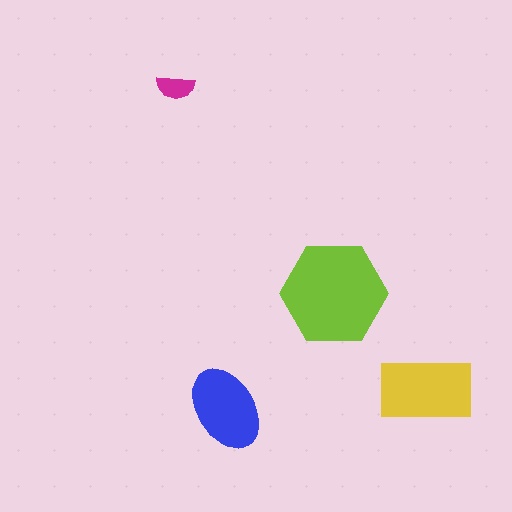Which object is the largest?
The lime hexagon.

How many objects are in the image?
There are 4 objects in the image.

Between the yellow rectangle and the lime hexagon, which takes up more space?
The lime hexagon.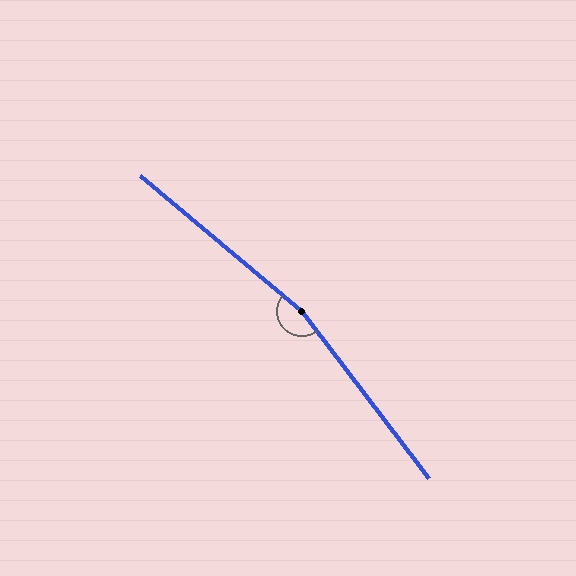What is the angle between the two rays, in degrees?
Approximately 167 degrees.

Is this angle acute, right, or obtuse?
It is obtuse.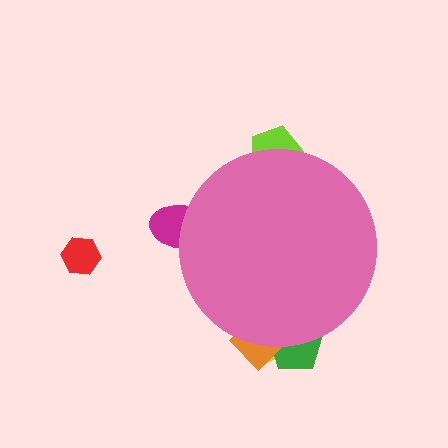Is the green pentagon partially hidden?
Yes, the green pentagon is partially hidden behind the pink circle.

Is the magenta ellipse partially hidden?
Yes, the magenta ellipse is partially hidden behind the pink circle.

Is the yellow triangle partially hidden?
Yes, the yellow triangle is partially hidden behind the pink circle.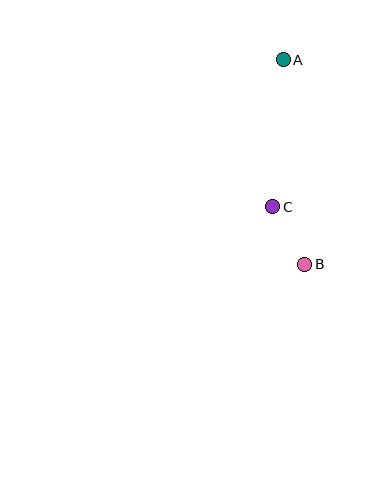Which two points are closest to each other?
Points B and C are closest to each other.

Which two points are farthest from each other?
Points A and B are farthest from each other.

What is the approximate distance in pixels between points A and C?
The distance between A and C is approximately 147 pixels.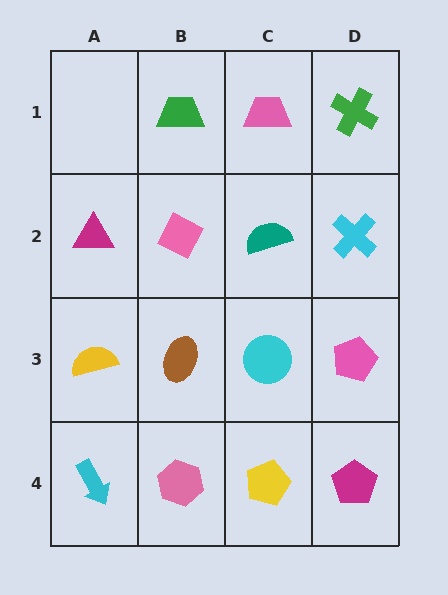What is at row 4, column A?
A cyan arrow.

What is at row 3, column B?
A brown ellipse.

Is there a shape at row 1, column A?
No, that cell is empty.